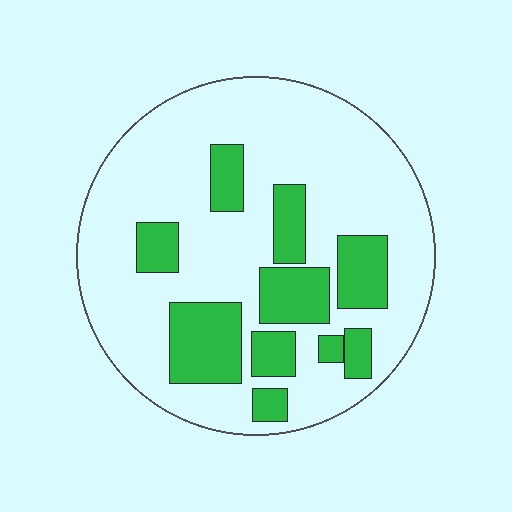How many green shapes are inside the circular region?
10.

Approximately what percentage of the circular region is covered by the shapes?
Approximately 25%.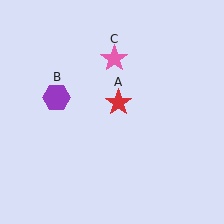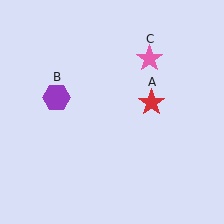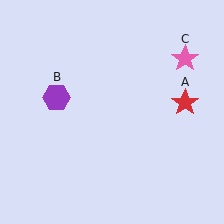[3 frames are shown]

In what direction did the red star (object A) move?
The red star (object A) moved right.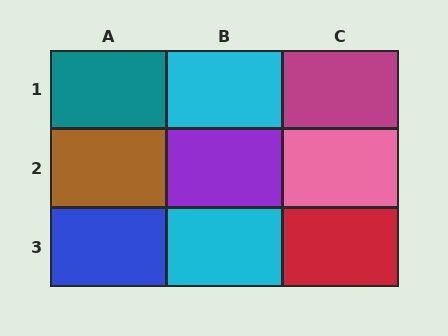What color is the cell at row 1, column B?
Cyan.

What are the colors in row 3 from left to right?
Blue, cyan, red.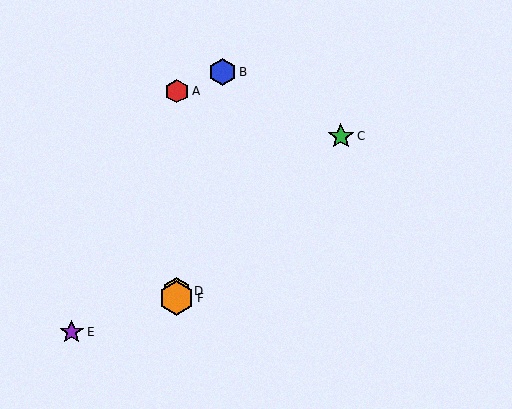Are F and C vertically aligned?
No, F is at x≈177 and C is at x≈341.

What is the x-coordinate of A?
Object A is at x≈177.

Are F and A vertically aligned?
Yes, both are at x≈177.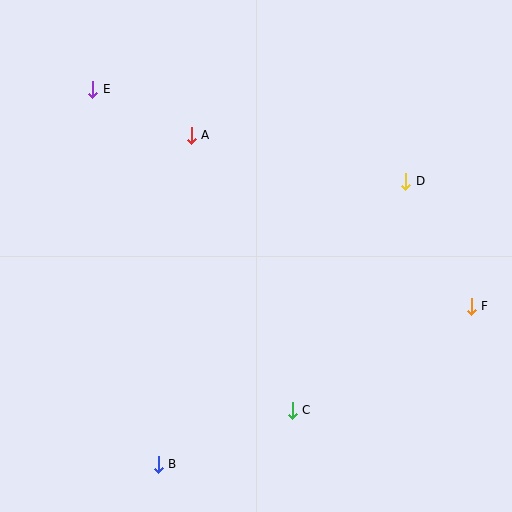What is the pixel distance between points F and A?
The distance between F and A is 328 pixels.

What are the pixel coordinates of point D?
Point D is at (406, 181).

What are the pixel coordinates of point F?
Point F is at (471, 306).